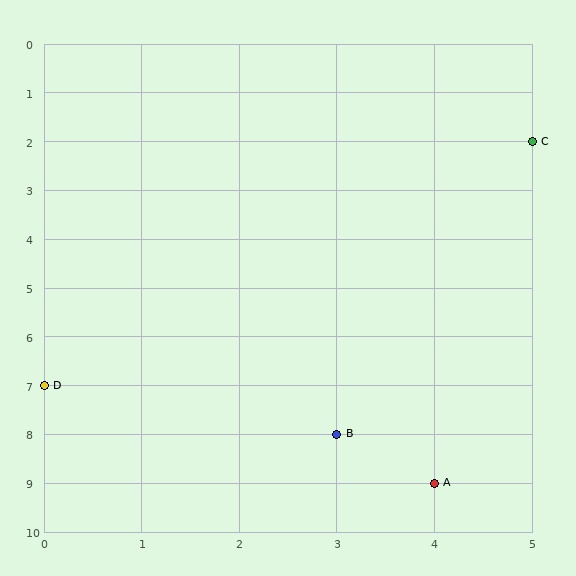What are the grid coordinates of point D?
Point D is at grid coordinates (0, 7).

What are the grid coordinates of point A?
Point A is at grid coordinates (4, 9).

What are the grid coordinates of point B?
Point B is at grid coordinates (3, 8).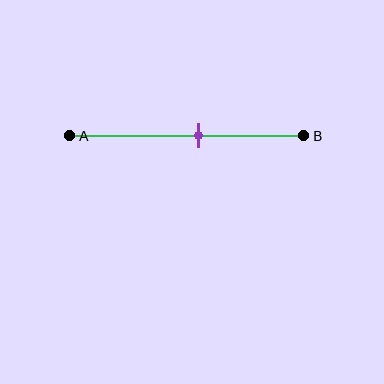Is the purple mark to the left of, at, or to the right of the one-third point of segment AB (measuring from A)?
The purple mark is to the right of the one-third point of segment AB.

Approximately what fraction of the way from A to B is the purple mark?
The purple mark is approximately 55% of the way from A to B.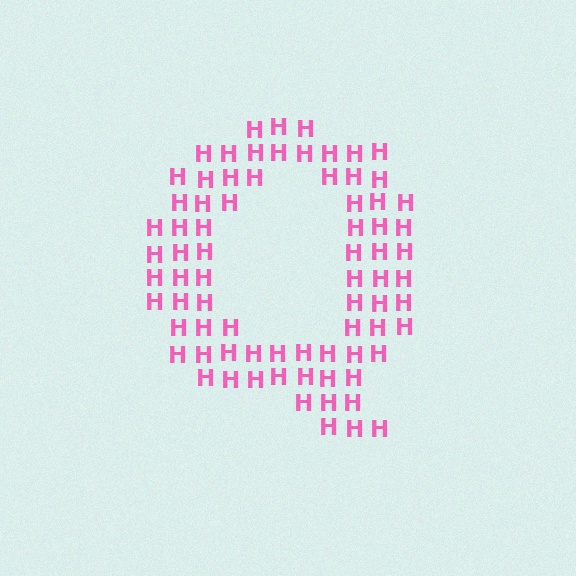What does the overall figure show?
The overall figure shows the letter Q.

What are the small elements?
The small elements are letter H's.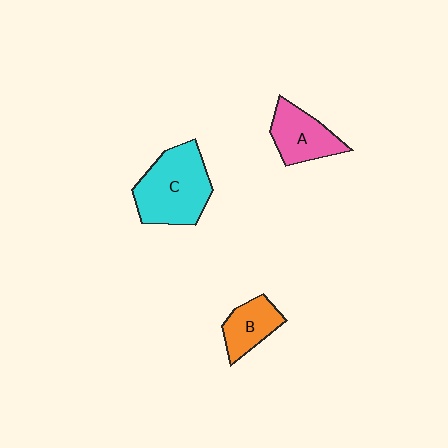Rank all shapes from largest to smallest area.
From largest to smallest: C (cyan), A (pink), B (orange).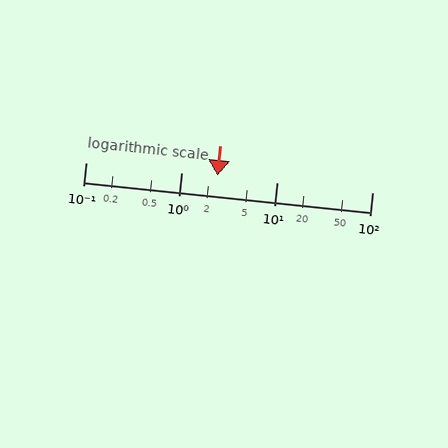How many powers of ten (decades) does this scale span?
The scale spans 3 decades, from 0.1 to 100.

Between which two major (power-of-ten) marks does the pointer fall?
The pointer is between 1 and 10.